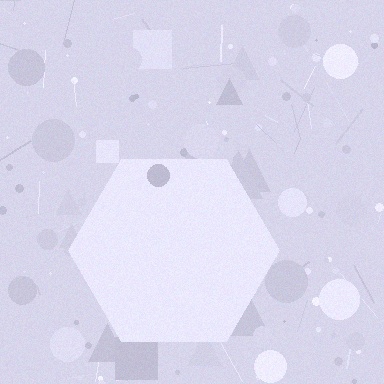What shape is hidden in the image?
A hexagon is hidden in the image.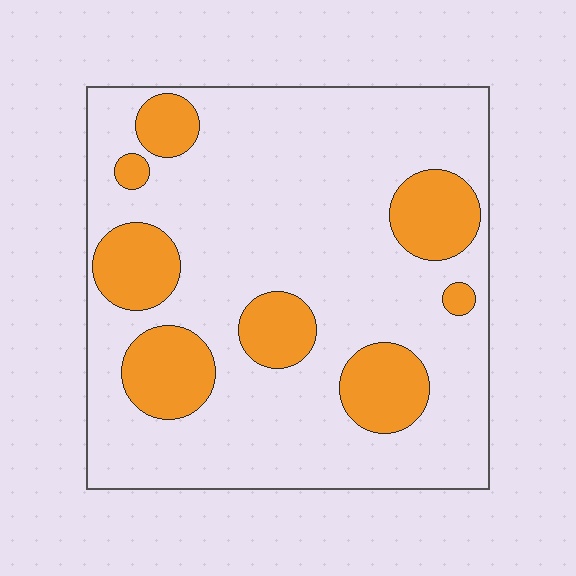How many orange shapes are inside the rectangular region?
8.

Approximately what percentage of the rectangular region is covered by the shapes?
Approximately 20%.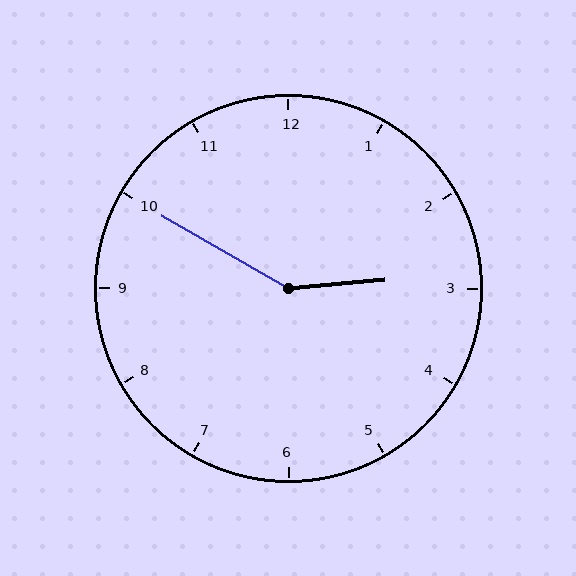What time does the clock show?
2:50.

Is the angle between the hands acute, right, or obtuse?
It is obtuse.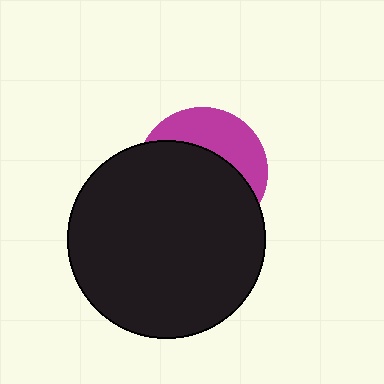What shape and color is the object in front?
The object in front is a black circle.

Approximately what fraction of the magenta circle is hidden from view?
Roughly 65% of the magenta circle is hidden behind the black circle.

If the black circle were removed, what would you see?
You would see the complete magenta circle.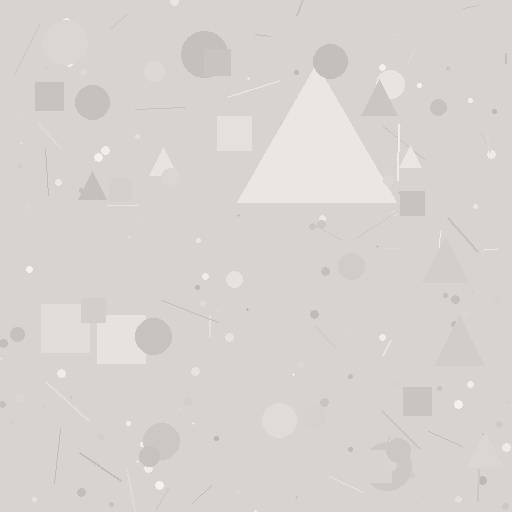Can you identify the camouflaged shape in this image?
The camouflaged shape is a triangle.